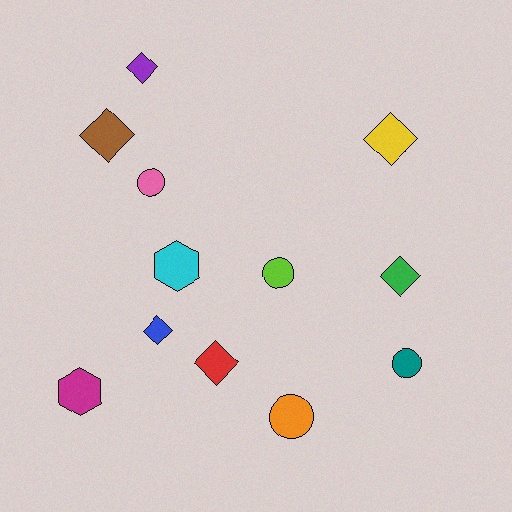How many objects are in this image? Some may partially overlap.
There are 12 objects.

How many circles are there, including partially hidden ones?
There are 4 circles.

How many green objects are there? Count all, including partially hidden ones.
There is 1 green object.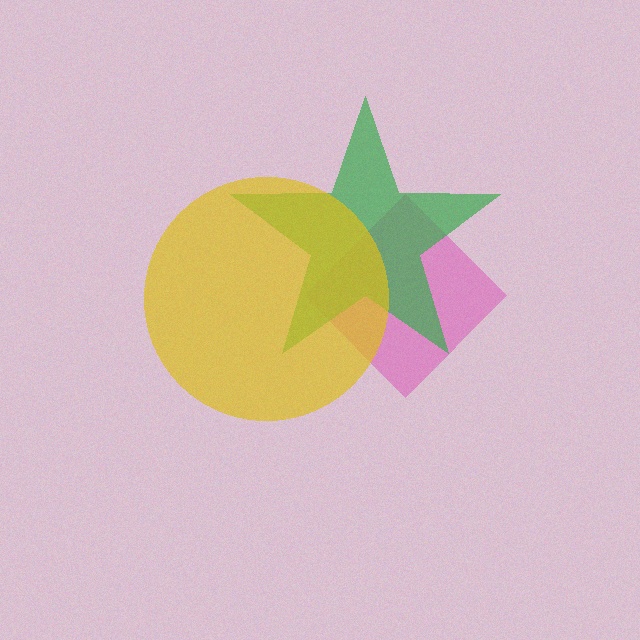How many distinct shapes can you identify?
There are 3 distinct shapes: a pink diamond, a green star, a yellow circle.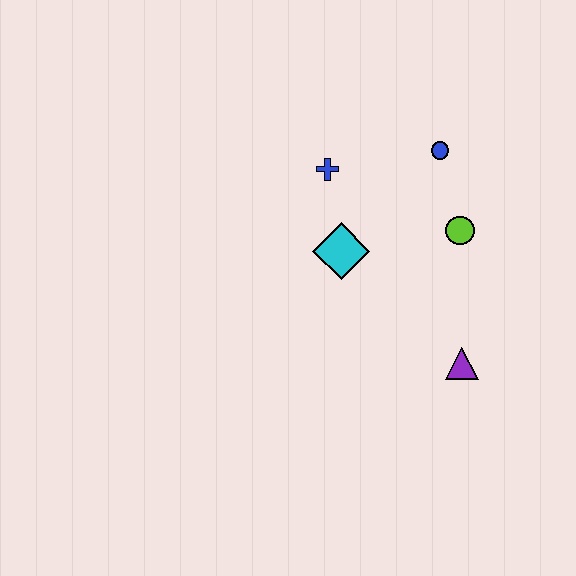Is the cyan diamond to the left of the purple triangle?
Yes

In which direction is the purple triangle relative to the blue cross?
The purple triangle is below the blue cross.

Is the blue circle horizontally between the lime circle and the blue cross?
Yes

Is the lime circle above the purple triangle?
Yes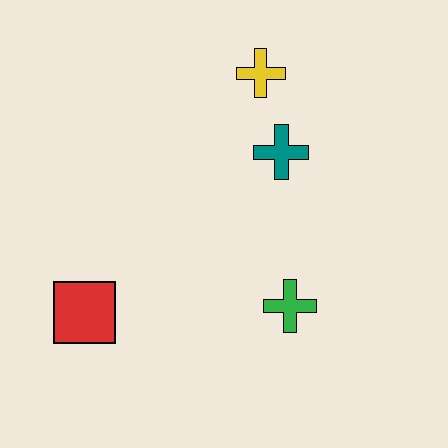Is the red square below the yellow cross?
Yes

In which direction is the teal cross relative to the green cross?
The teal cross is above the green cross.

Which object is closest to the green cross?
The teal cross is closest to the green cross.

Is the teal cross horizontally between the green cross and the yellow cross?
Yes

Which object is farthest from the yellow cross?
The red square is farthest from the yellow cross.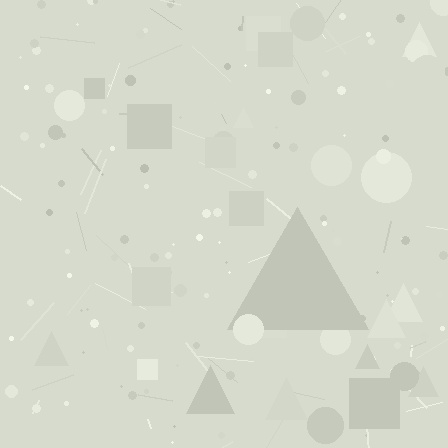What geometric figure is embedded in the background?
A triangle is embedded in the background.